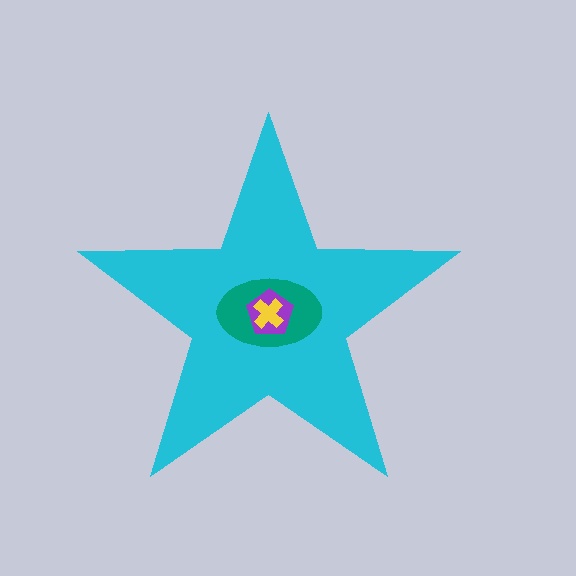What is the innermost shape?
The yellow cross.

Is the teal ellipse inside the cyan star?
Yes.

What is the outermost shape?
The cyan star.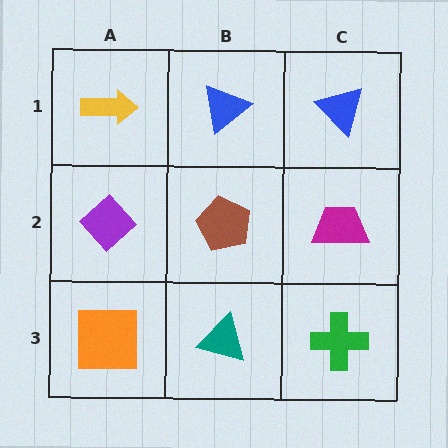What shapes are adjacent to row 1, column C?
A magenta trapezoid (row 2, column C), a blue triangle (row 1, column B).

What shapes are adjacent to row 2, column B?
A blue triangle (row 1, column B), a teal triangle (row 3, column B), a purple diamond (row 2, column A), a magenta trapezoid (row 2, column C).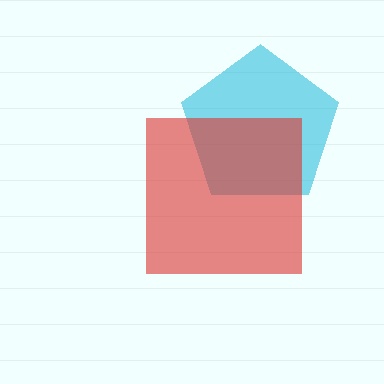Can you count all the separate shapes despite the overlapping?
Yes, there are 2 separate shapes.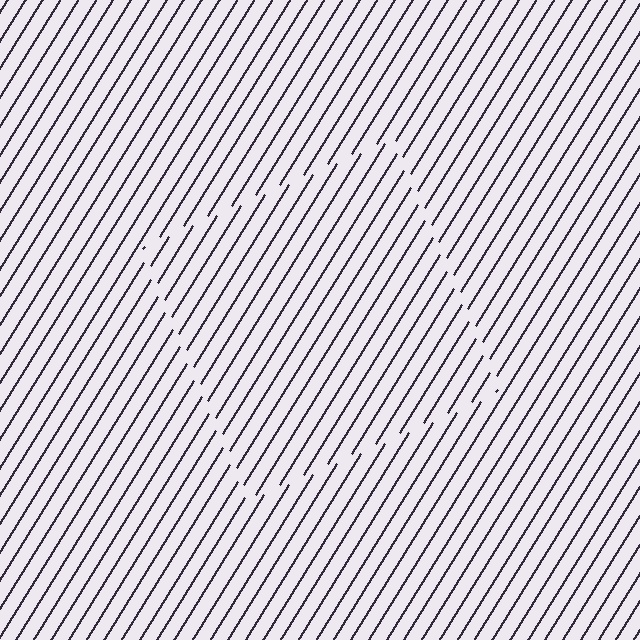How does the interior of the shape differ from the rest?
The interior of the shape contains the same grating, shifted by half a period — the contour is defined by the phase discontinuity where line-ends from the inner and outer gratings abut.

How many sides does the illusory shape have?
4 sides — the line-ends trace a square.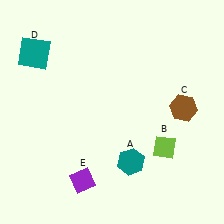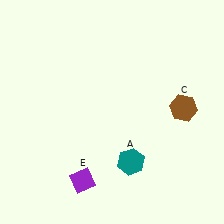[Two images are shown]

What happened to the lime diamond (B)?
The lime diamond (B) was removed in Image 2. It was in the bottom-right area of Image 1.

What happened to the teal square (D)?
The teal square (D) was removed in Image 2. It was in the top-left area of Image 1.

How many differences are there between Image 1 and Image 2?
There are 2 differences between the two images.